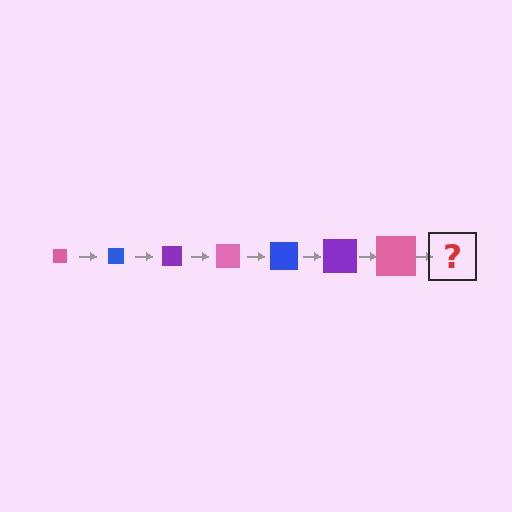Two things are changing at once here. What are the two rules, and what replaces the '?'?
The two rules are that the square grows larger each step and the color cycles through pink, blue, and purple. The '?' should be a blue square, larger than the previous one.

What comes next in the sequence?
The next element should be a blue square, larger than the previous one.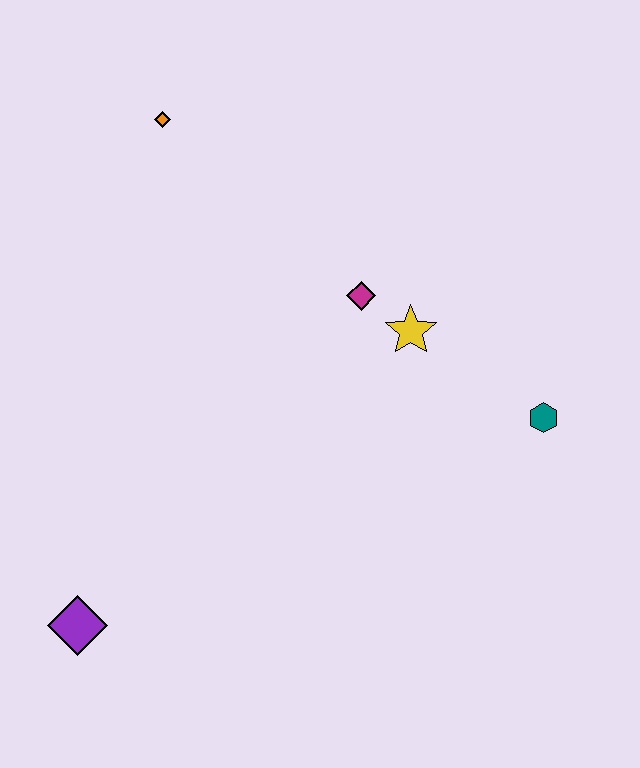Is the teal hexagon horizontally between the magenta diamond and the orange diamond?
No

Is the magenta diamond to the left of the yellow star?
Yes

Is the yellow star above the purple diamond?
Yes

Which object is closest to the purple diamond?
The magenta diamond is closest to the purple diamond.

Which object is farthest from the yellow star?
The purple diamond is farthest from the yellow star.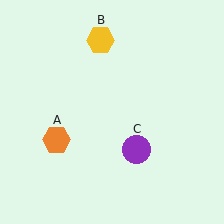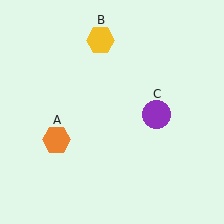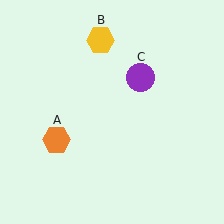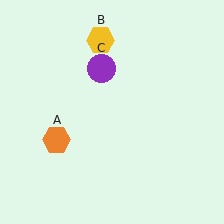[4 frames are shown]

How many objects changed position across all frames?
1 object changed position: purple circle (object C).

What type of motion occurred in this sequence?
The purple circle (object C) rotated counterclockwise around the center of the scene.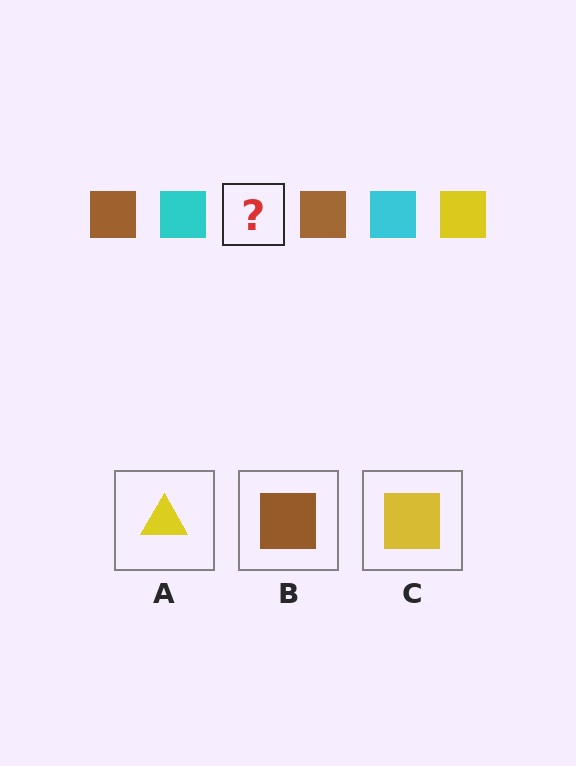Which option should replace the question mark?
Option C.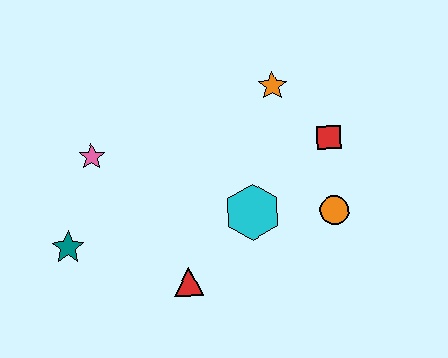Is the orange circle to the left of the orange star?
No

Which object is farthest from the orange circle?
The teal star is farthest from the orange circle.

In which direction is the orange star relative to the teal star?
The orange star is to the right of the teal star.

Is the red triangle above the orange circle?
No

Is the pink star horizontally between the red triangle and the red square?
No